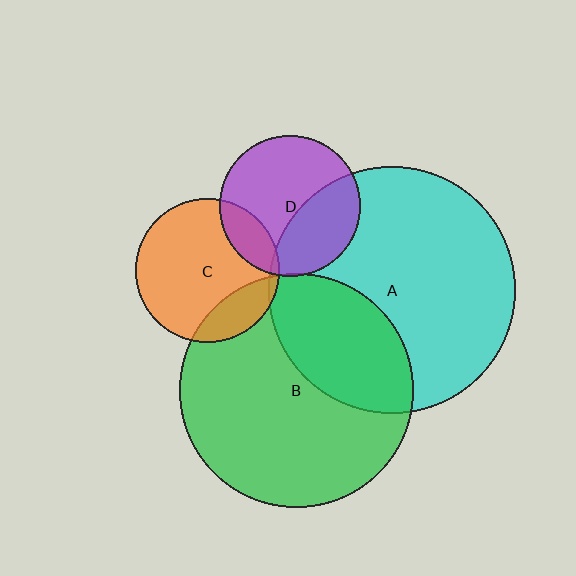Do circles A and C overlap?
Yes.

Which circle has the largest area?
Circle A (cyan).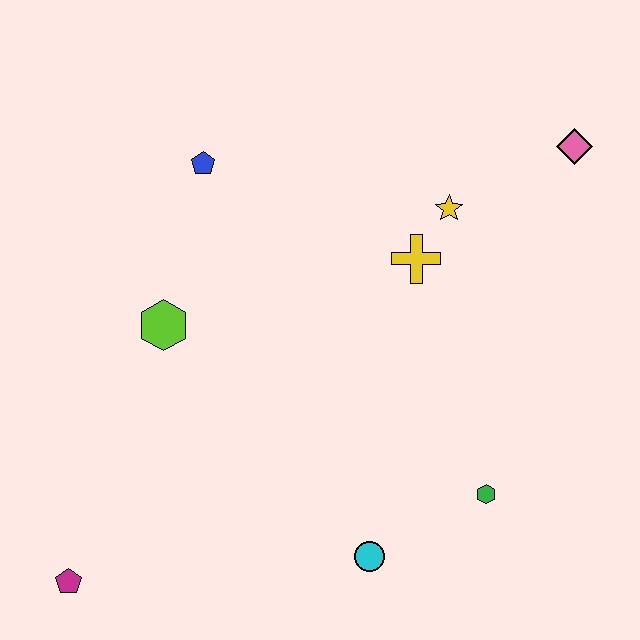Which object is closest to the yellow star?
The yellow cross is closest to the yellow star.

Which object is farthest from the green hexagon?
The blue pentagon is farthest from the green hexagon.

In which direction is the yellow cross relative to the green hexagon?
The yellow cross is above the green hexagon.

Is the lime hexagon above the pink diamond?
No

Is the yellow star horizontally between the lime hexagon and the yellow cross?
No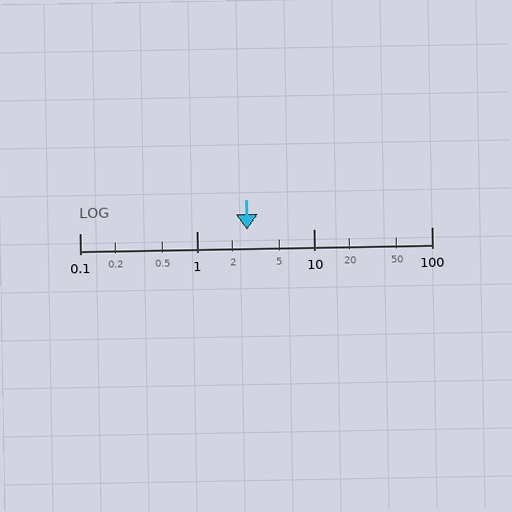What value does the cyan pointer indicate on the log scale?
The pointer indicates approximately 2.7.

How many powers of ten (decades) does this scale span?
The scale spans 3 decades, from 0.1 to 100.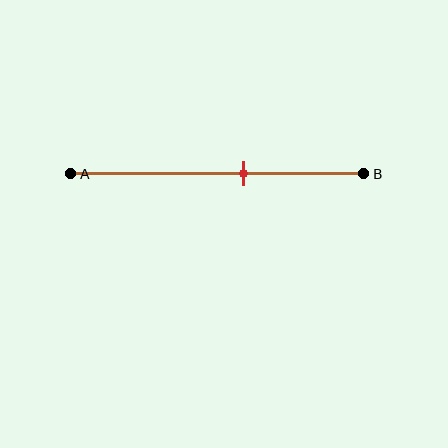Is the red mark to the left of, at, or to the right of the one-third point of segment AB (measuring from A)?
The red mark is to the right of the one-third point of segment AB.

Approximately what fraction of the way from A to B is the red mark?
The red mark is approximately 60% of the way from A to B.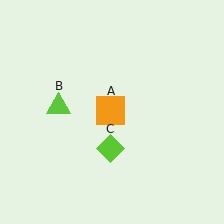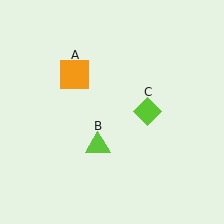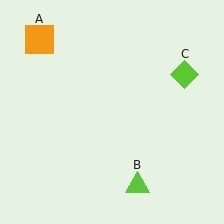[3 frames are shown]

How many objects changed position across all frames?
3 objects changed position: orange square (object A), lime triangle (object B), lime diamond (object C).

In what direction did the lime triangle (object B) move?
The lime triangle (object B) moved down and to the right.